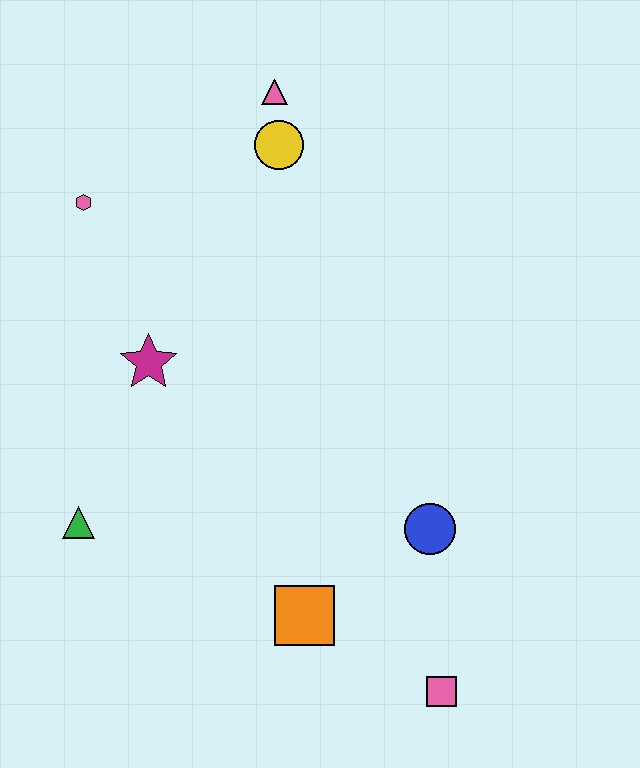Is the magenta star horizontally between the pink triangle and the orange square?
No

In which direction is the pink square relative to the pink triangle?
The pink square is below the pink triangle.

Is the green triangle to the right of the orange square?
No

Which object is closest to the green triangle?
The magenta star is closest to the green triangle.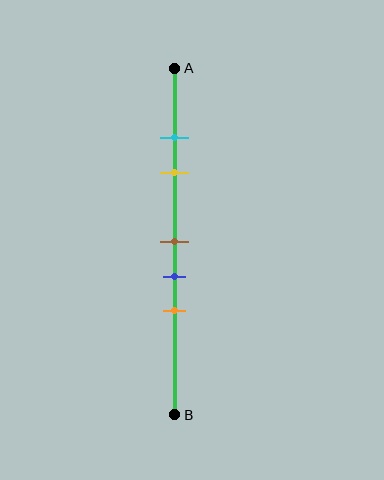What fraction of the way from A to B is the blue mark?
The blue mark is approximately 60% (0.6) of the way from A to B.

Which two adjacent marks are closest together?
The cyan and yellow marks are the closest adjacent pair.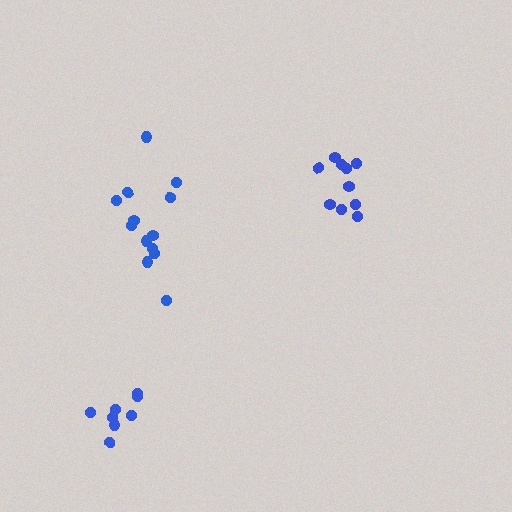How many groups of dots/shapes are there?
There are 3 groups.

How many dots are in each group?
Group 1: 10 dots, Group 2: 8 dots, Group 3: 13 dots (31 total).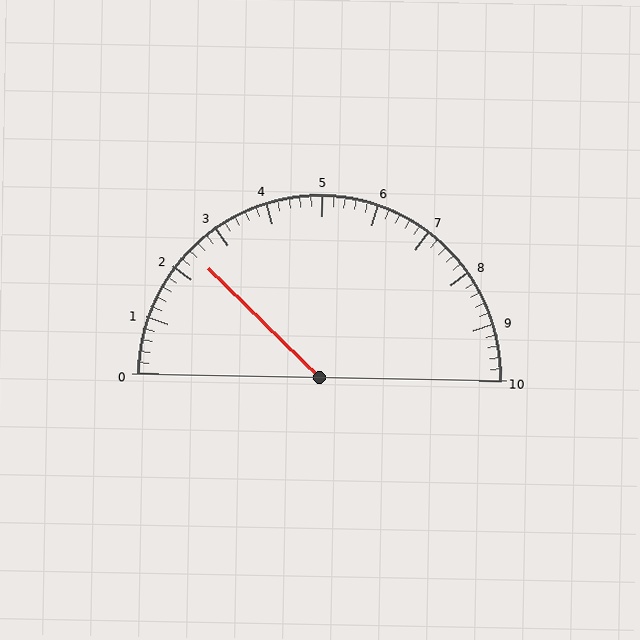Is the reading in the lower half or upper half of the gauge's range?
The reading is in the lower half of the range (0 to 10).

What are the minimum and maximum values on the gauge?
The gauge ranges from 0 to 10.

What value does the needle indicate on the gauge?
The needle indicates approximately 2.4.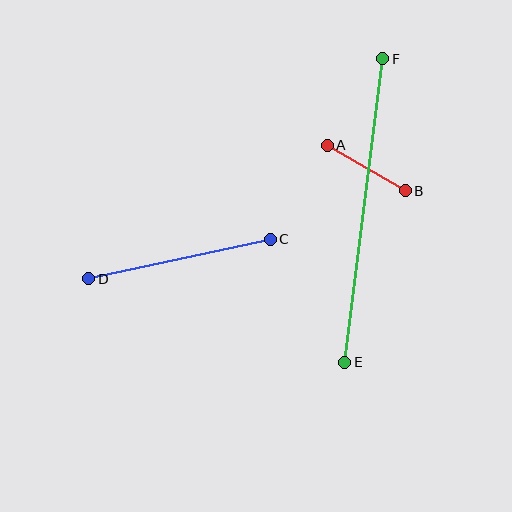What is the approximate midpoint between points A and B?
The midpoint is at approximately (366, 168) pixels.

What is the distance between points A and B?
The distance is approximately 90 pixels.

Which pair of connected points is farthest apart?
Points E and F are farthest apart.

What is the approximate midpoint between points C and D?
The midpoint is at approximately (180, 259) pixels.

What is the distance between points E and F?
The distance is approximately 306 pixels.